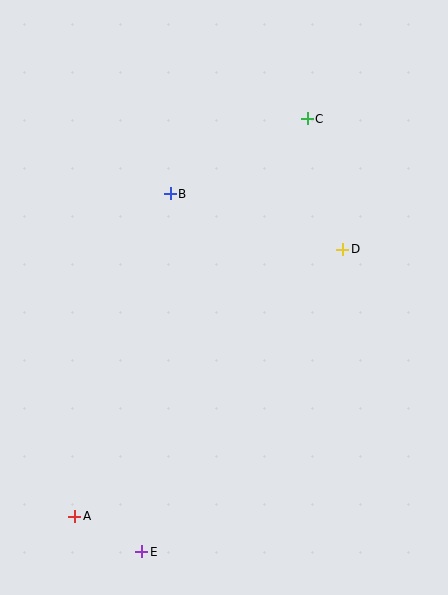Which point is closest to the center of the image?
Point B at (170, 194) is closest to the center.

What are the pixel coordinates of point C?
Point C is at (307, 119).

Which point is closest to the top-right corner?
Point C is closest to the top-right corner.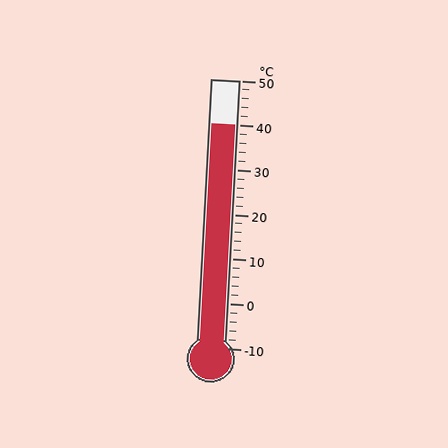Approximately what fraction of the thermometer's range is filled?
The thermometer is filled to approximately 85% of its range.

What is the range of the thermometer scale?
The thermometer scale ranges from -10°C to 50°C.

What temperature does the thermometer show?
The thermometer shows approximately 40°C.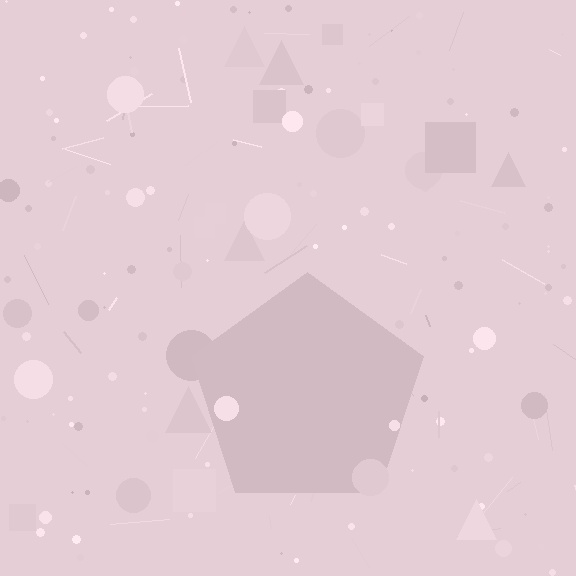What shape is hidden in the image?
A pentagon is hidden in the image.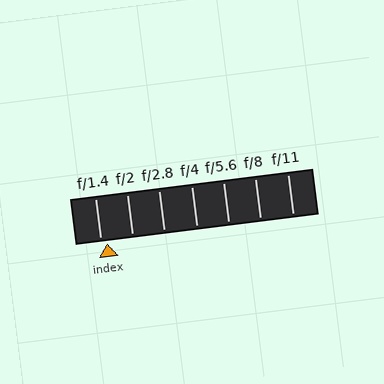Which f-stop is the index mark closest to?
The index mark is closest to f/1.4.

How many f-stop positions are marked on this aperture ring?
There are 7 f-stop positions marked.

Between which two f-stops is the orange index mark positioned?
The index mark is between f/1.4 and f/2.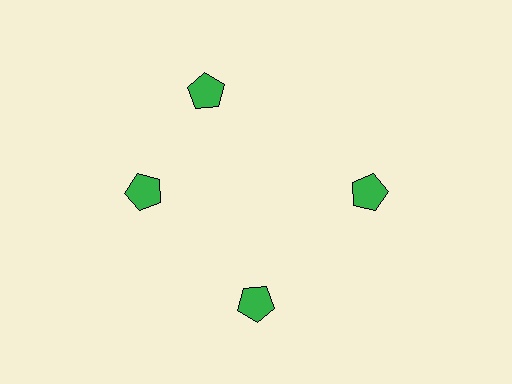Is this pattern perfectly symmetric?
No. The 4 green pentagons are arranged in a ring, but one element near the 12 o'clock position is rotated out of alignment along the ring, breaking the 4-fold rotational symmetry.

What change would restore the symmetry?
The symmetry would be restored by rotating it back into even spacing with its neighbors so that all 4 pentagons sit at equal angles and equal distance from the center.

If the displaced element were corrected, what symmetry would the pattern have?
It would have 4-fold rotational symmetry — the pattern would map onto itself every 90 degrees.